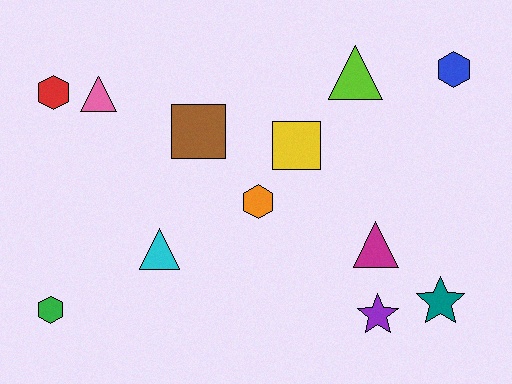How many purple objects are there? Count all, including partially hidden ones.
There is 1 purple object.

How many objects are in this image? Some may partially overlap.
There are 12 objects.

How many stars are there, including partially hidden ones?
There are 2 stars.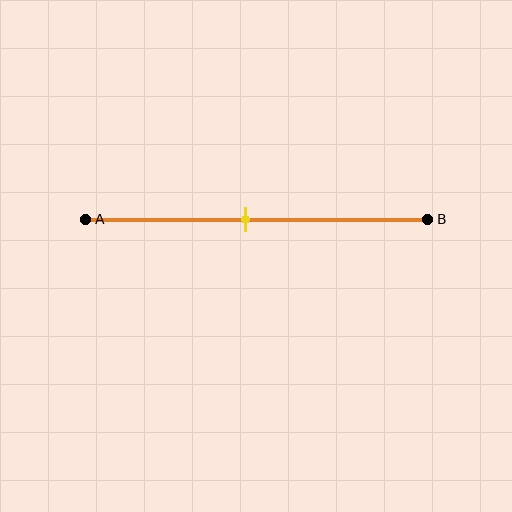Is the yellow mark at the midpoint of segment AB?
No, the mark is at about 45% from A, not at the 50% midpoint.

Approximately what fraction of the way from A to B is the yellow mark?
The yellow mark is approximately 45% of the way from A to B.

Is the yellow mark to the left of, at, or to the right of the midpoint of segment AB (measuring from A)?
The yellow mark is to the left of the midpoint of segment AB.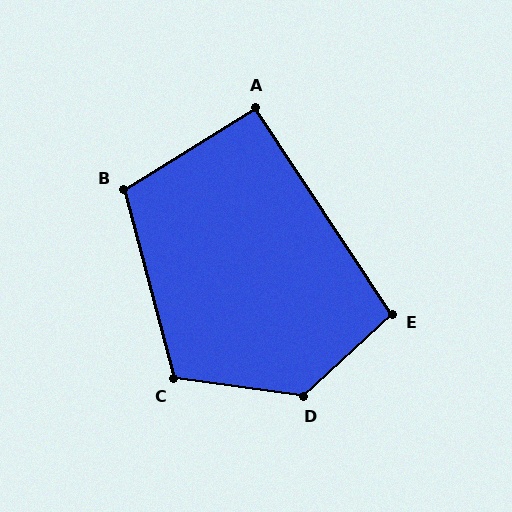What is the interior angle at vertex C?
Approximately 112 degrees (obtuse).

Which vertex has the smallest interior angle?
A, at approximately 92 degrees.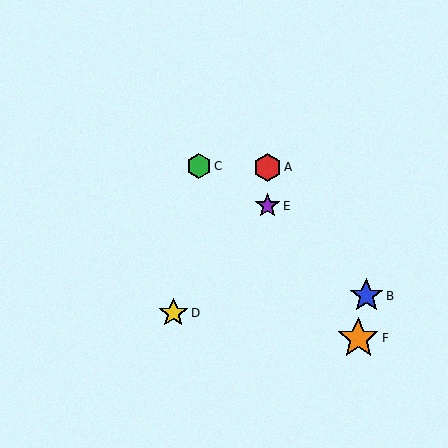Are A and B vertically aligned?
No, A is at x≈267 and B is at x≈366.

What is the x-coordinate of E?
Object E is at x≈267.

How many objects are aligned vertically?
2 objects (A, E) are aligned vertically.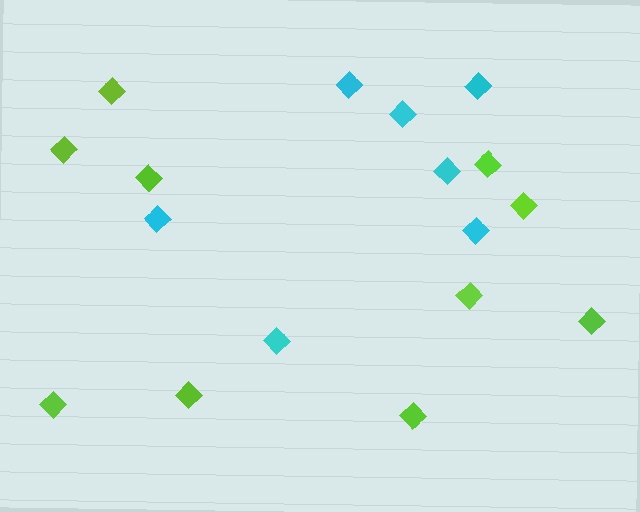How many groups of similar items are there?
There are 2 groups: one group of cyan diamonds (7) and one group of lime diamonds (10).